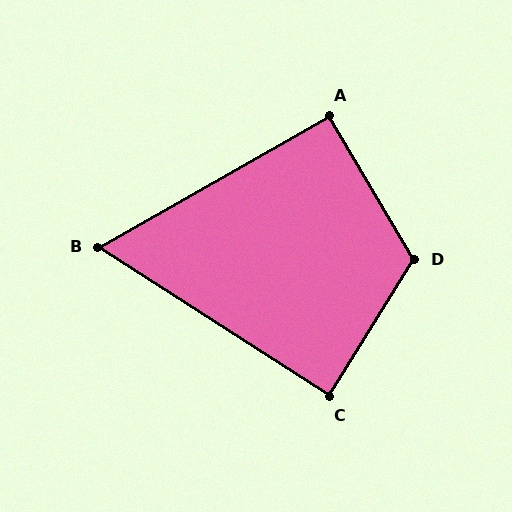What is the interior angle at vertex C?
Approximately 89 degrees (approximately right).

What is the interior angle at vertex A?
Approximately 91 degrees (approximately right).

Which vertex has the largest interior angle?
D, at approximately 118 degrees.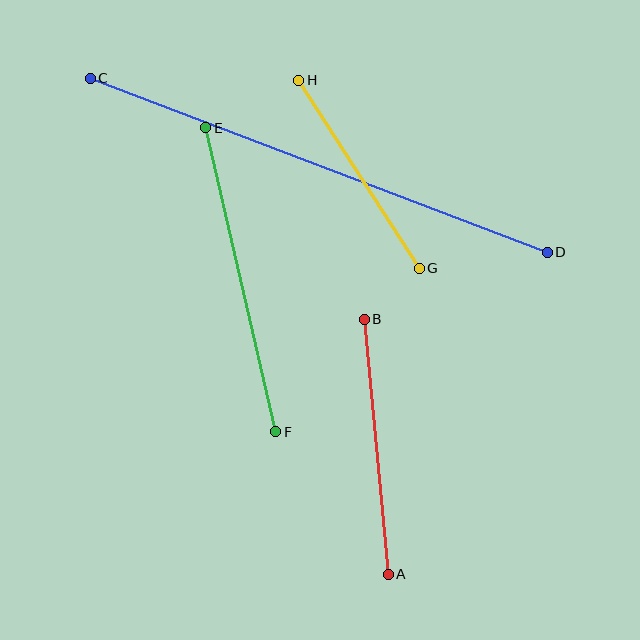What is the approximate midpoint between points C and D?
The midpoint is at approximately (319, 165) pixels.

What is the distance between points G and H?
The distance is approximately 223 pixels.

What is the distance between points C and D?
The distance is approximately 489 pixels.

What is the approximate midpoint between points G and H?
The midpoint is at approximately (359, 174) pixels.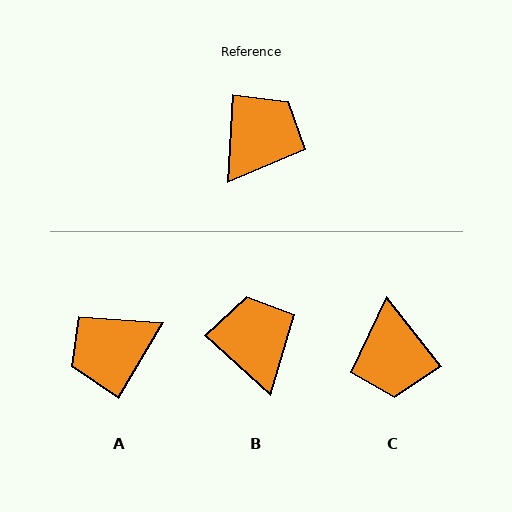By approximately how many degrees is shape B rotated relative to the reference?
Approximately 50 degrees counter-clockwise.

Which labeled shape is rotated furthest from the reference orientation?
A, about 153 degrees away.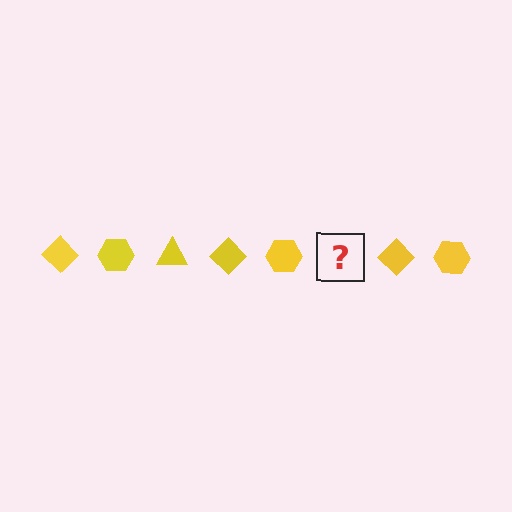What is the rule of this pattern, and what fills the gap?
The rule is that the pattern cycles through diamond, hexagon, triangle shapes in yellow. The gap should be filled with a yellow triangle.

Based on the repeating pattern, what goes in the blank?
The blank should be a yellow triangle.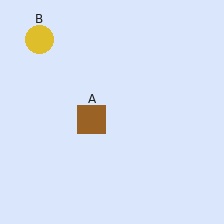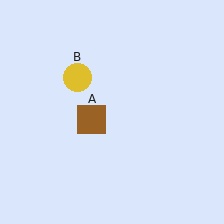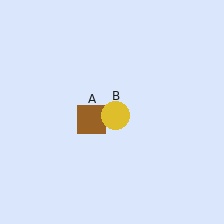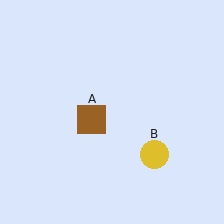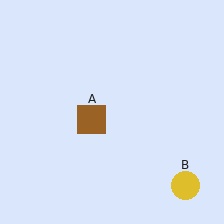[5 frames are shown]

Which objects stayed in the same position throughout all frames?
Brown square (object A) remained stationary.